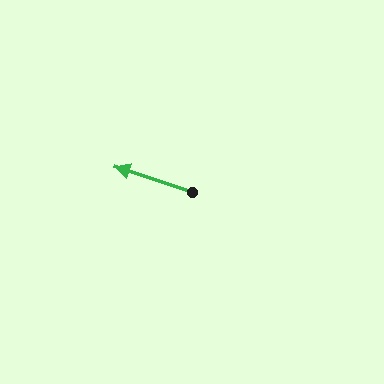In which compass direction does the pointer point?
West.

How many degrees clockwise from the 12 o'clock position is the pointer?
Approximately 288 degrees.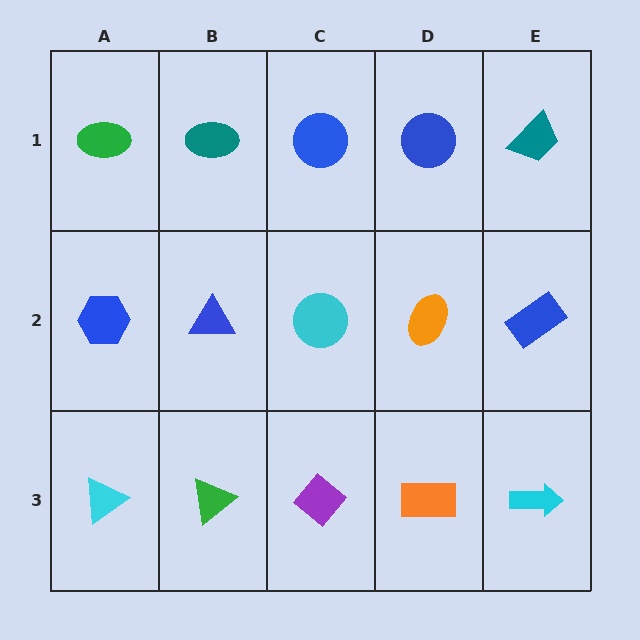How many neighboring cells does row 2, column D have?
4.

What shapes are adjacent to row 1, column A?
A blue hexagon (row 2, column A), a teal ellipse (row 1, column B).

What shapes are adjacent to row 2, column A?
A green ellipse (row 1, column A), a cyan triangle (row 3, column A), a blue triangle (row 2, column B).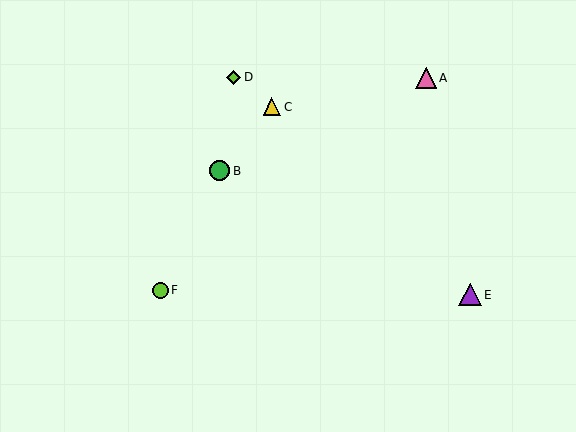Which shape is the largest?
The purple triangle (labeled E) is the largest.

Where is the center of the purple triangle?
The center of the purple triangle is at (470, 295).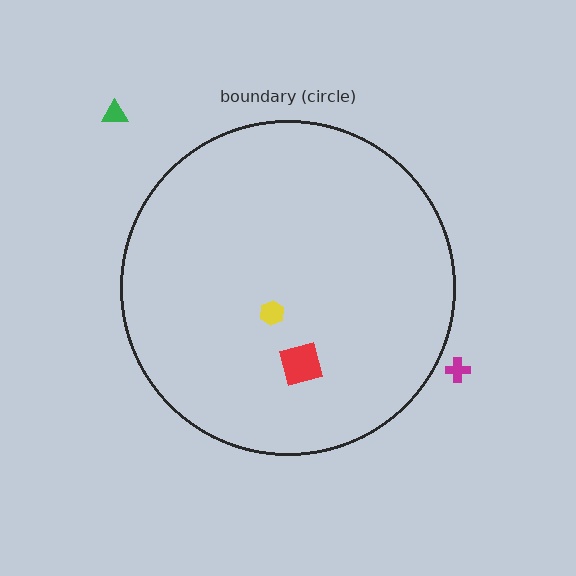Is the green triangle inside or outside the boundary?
Outside.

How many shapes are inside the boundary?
2 inside, 2 outside.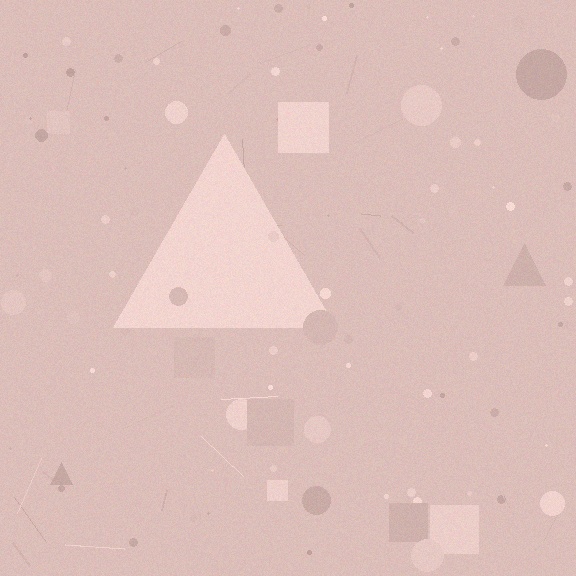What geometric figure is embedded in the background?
A triangle is embedded in the background.